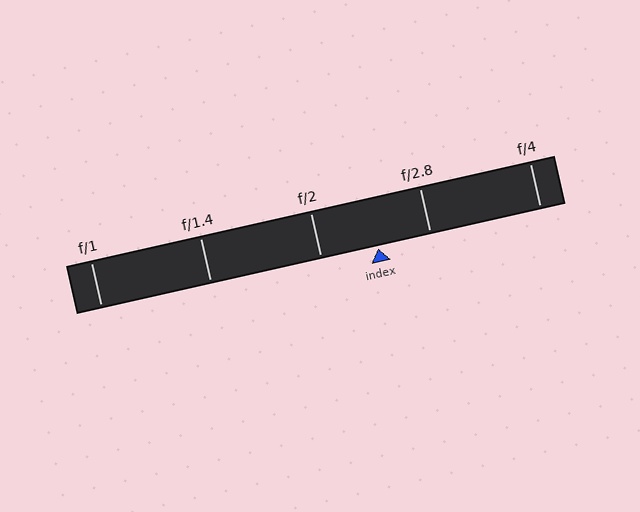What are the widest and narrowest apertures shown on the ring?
The widest aperture shown is f/1 and the narrowest is f/4.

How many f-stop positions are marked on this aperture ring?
There are 5 f-stop positions marked.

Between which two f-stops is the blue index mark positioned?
The index mark is between f/2 and f/2.8.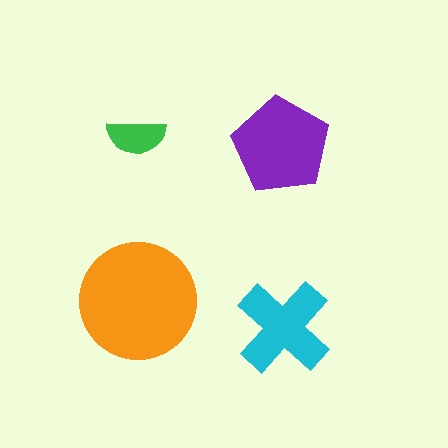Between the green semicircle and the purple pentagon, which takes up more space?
The purple pentagon.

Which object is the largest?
The orange circle.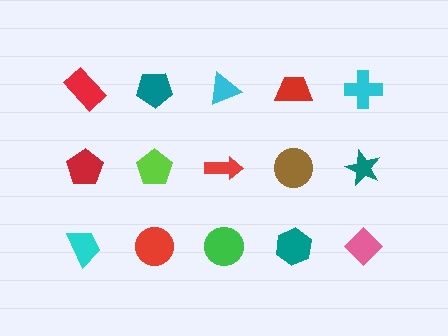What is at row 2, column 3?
A red arrow.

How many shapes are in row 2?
5 shapes.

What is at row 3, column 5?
A pink diamond.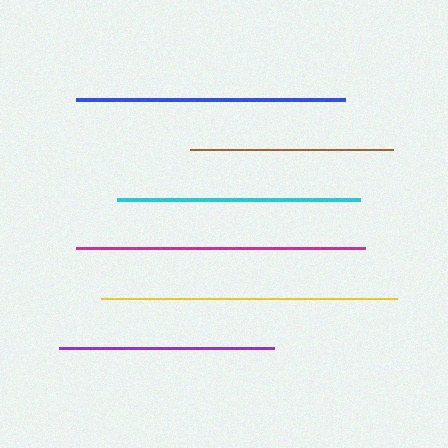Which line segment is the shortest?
The brown line is the shortest at approximately 203 pixels.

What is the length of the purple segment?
The purple segment is approximately 214 pixels long.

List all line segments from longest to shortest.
From longest to shortest: yellow, magenta, blue, cyan, purple, brown.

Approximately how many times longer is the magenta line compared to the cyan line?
The magenta line is approximately 1.2 times the length of the cyan line.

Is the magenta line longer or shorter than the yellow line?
The yellow line is longer than the magenta line.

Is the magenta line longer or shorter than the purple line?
The magenta line is longer than the purple line.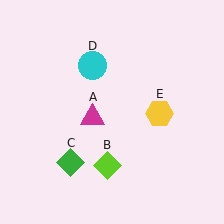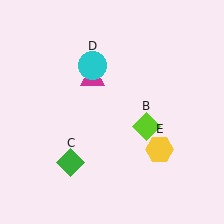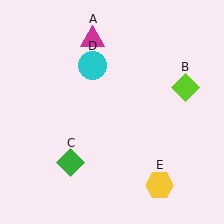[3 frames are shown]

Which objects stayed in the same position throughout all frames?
Green diamond (object C) and cyan circle (object D) remained stationary.